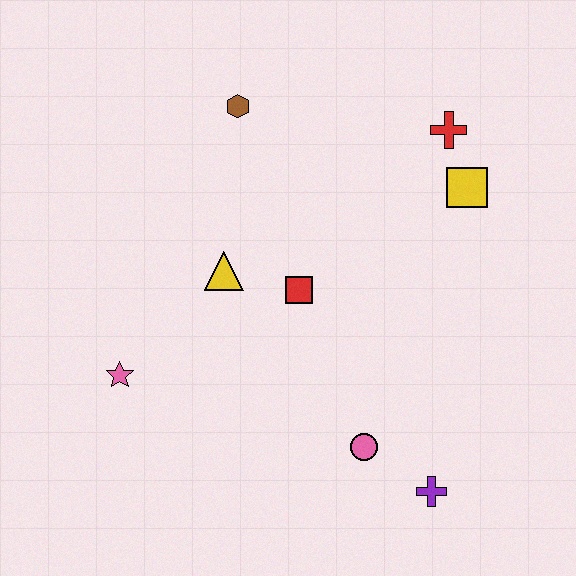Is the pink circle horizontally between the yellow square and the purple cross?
No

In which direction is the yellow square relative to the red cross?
The yellow square is below the red cross.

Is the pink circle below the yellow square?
Yes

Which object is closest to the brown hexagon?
The yellow triangle is closest to the brown hexagon.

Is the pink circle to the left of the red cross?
Yes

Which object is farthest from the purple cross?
The brown hexagon is farthest from the purple cross.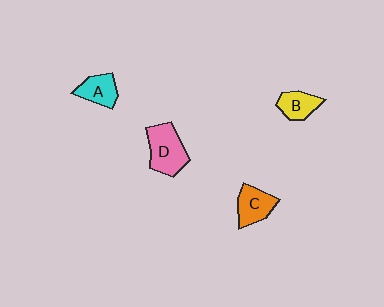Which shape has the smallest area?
Shape B (yellow).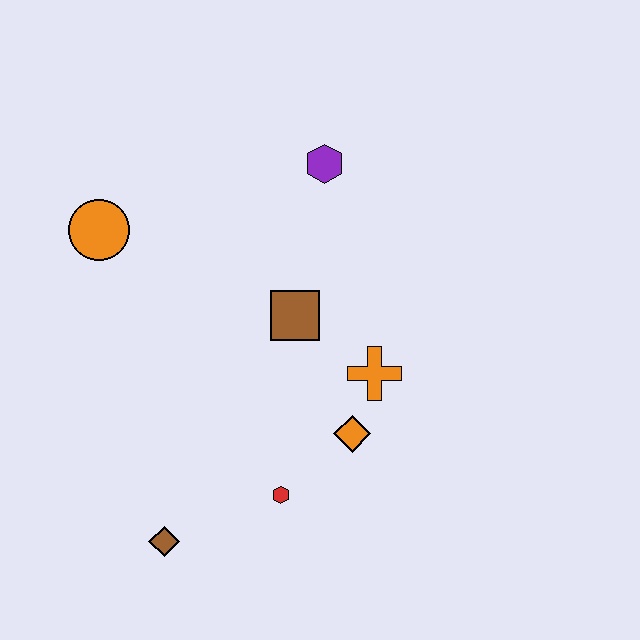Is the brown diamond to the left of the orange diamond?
Yes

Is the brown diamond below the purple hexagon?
Yes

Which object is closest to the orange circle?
The brown square is closest to the orange circle.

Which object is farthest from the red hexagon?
The purple hexagon is farthest from the red hexagon.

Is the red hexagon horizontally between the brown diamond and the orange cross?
Yes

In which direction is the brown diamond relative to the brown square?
The brown diamond is below the brown square.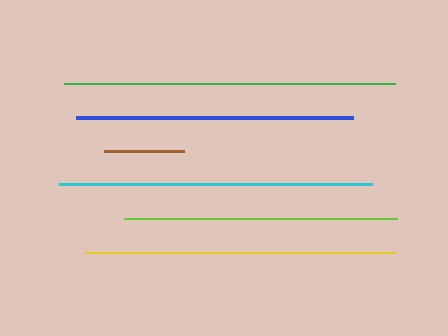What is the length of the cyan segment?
The cyan segment is approximately 314 pixels long.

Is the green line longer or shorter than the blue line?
The green line is longer than the blue line.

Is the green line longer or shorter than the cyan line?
The green line is longer than the cyan line.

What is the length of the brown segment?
The brown segment is approximately 80 pixels long.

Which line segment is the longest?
The green line is the longest at approximately 331 pixels.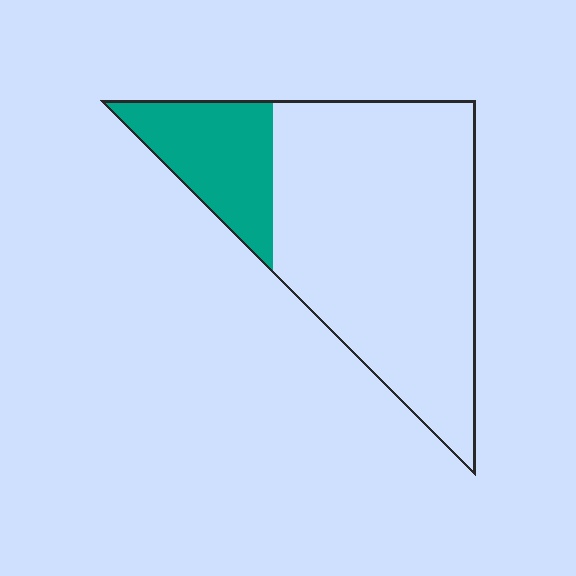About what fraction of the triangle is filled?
About one fifth (1/5).